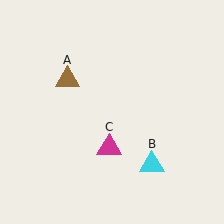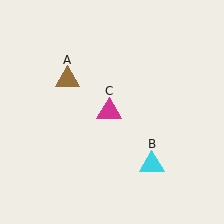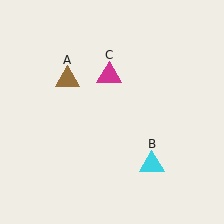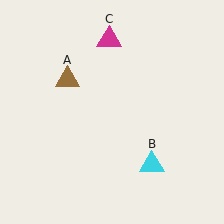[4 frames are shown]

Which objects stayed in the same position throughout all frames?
Brown triangle (object A) and cyan triangle (object B) remained stationary.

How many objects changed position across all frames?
1 object changed position: magenta triangle (object C).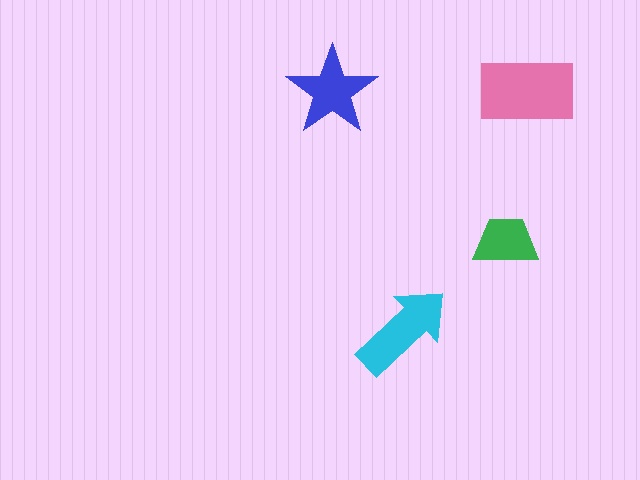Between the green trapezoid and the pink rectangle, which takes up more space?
The pink rectangle.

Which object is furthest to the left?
The blue star is leftmost.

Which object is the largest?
The pink rectangle.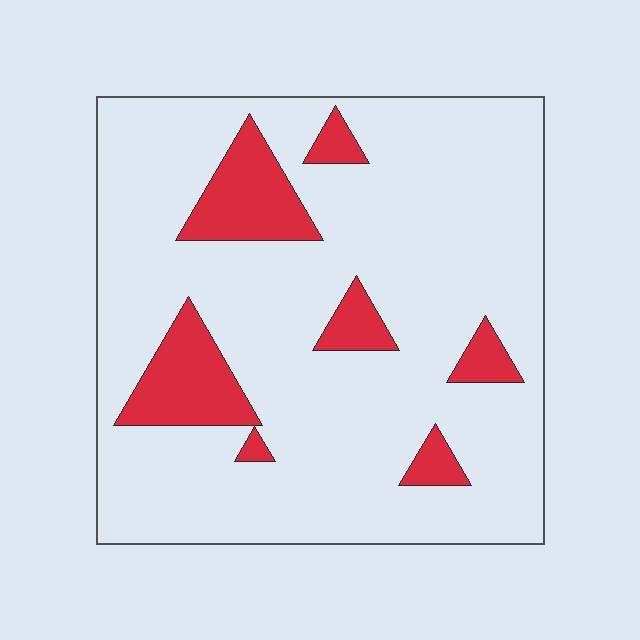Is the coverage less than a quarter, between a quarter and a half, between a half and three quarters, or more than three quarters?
Less than a quarter.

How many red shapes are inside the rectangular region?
7.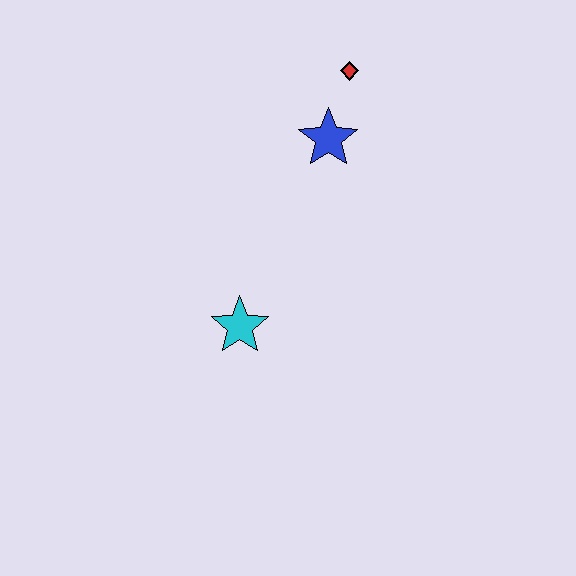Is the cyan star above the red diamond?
No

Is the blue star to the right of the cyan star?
Yes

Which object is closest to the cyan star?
The blue star is closest to the cyan star.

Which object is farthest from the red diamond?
The cyan star is farthest from the red diamond.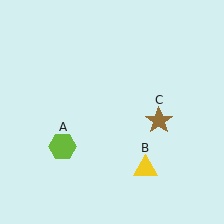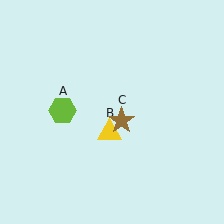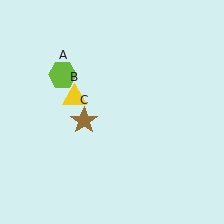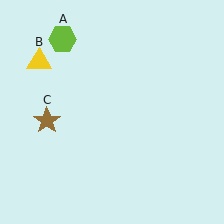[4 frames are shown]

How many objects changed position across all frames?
3 objects changed position: lime hexagon (object A), yellow triangle (object B), brown star (object C).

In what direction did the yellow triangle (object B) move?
The yellow triangle (object B) moved up and to the left.